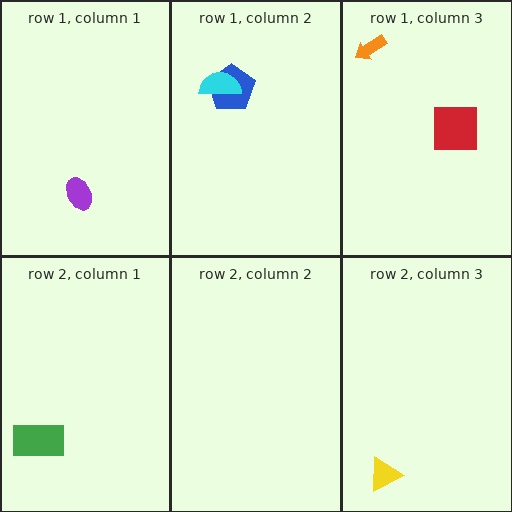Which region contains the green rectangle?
The row 2, column 1 region.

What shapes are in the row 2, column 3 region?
The yellow triangle.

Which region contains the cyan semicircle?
The row 1, column 2 region.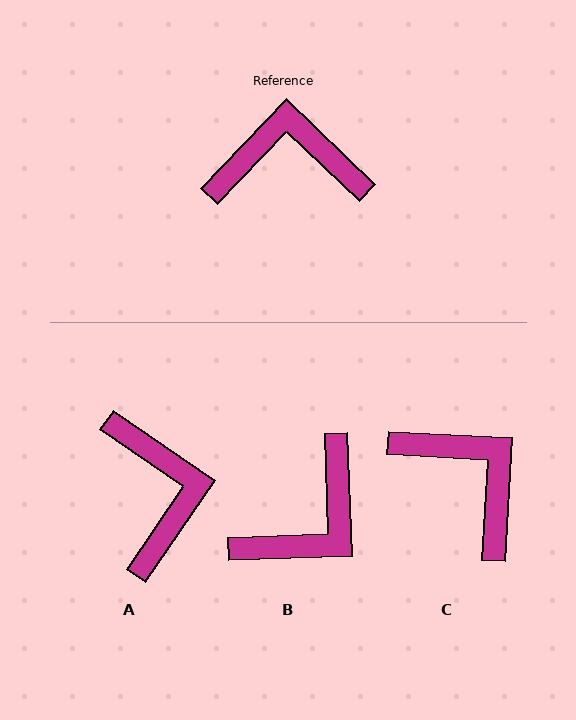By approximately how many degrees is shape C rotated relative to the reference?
Approximately 49 degrees clockwise.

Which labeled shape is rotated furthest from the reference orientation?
B, about 134 degrees away.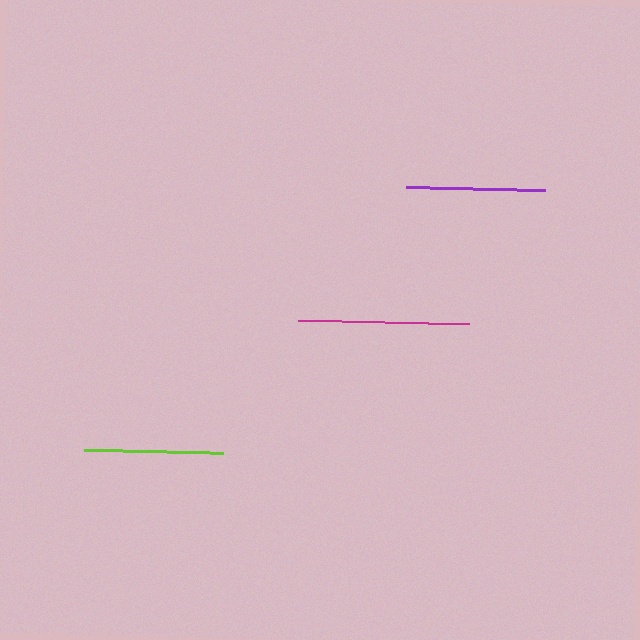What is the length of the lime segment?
The lime segment is approximately 139 pixels long.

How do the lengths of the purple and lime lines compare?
The purple and lime lines are approximately the same length.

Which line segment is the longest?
The magenta line is the longest at approximately 171 pixels.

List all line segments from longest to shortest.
From longest to shortest: magenta, purple, lime.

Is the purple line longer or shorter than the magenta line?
The magenta line is longer than the purple line.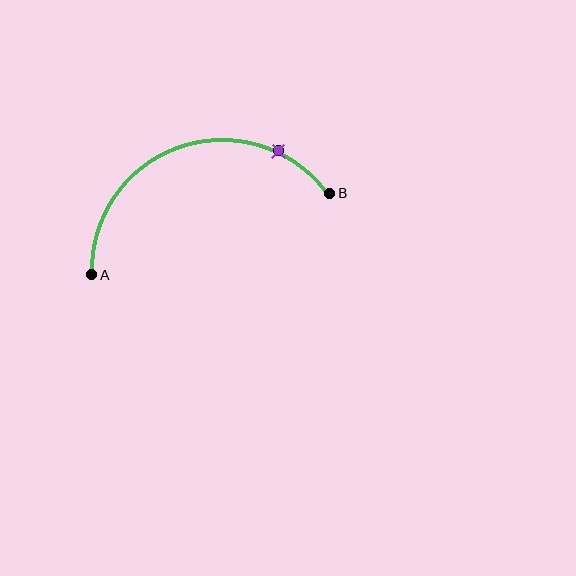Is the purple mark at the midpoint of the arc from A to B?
No. The purple mark lies on the arc but is closer to endpoint B. The arc midpoint would be at the point on the curve equidistant along the arc from both A and B.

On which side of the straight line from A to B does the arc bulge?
The arc bulges above the straight line connecting A and B.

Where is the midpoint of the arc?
The arc midpoint is the point on the curve farthest from the straight line joining A and B. It sits above that line.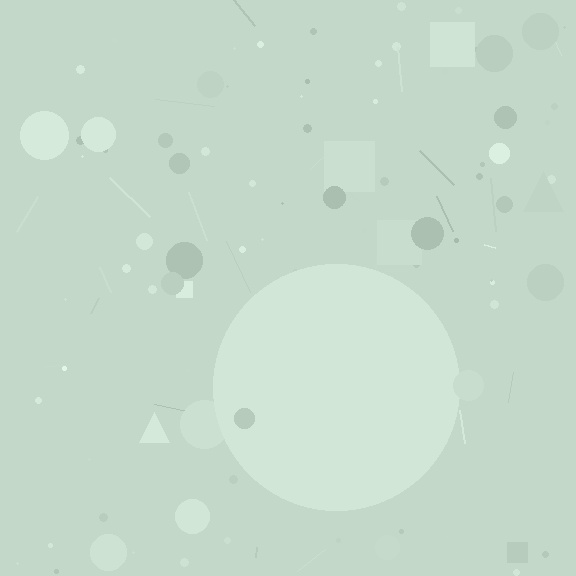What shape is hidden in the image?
A circle is hidden in the image.